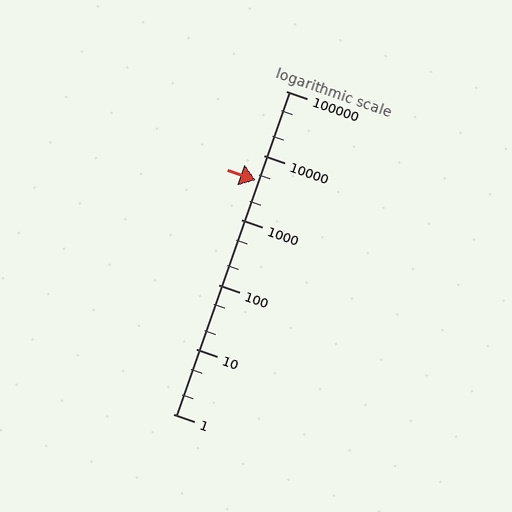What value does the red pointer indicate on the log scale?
The pointer indicates approximately 4200.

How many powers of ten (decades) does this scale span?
The scale spans 5 decades, from 1 to 100000.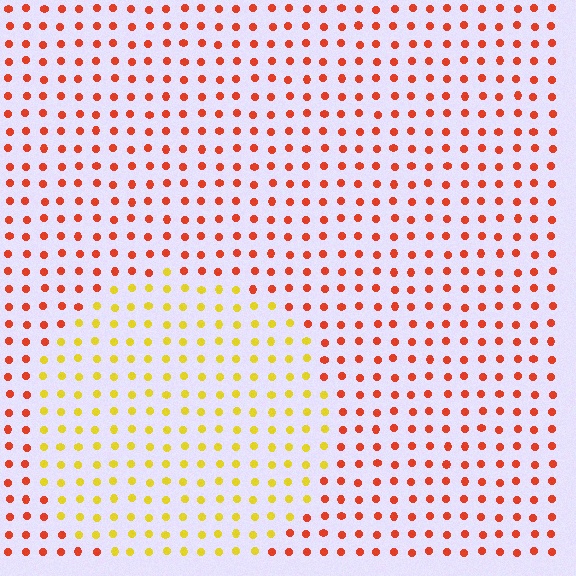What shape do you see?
I see a circle.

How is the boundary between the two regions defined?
The boundary is defined purely by a slight shift in hue (about 48 degrees). Spacing, size, and orientation are identical on both sides.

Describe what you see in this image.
The image is filled with small red elements in a uniform arrangement. A circle-shaped region is visible where the elements are tinted to a slightly different hue, forming a subtle color boundary.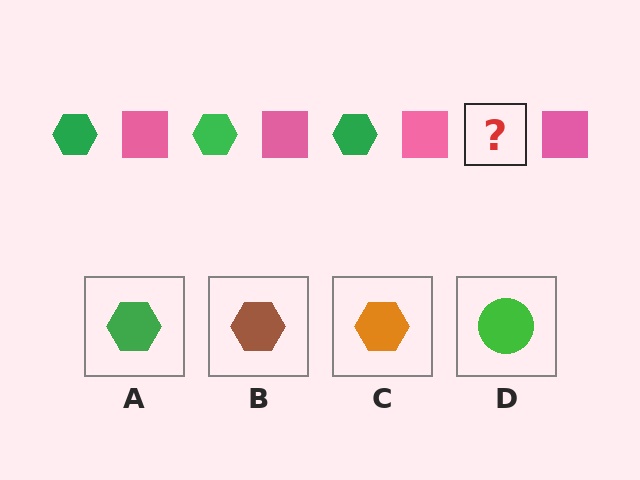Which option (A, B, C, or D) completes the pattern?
A.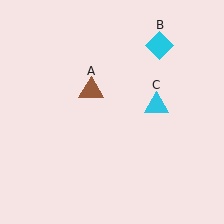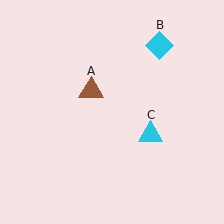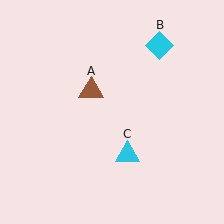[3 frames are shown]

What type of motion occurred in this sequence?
The cyan triangle (object C) rotated clockwise around the center of the scene.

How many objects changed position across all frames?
1 object changed position: cyan triangle (object C).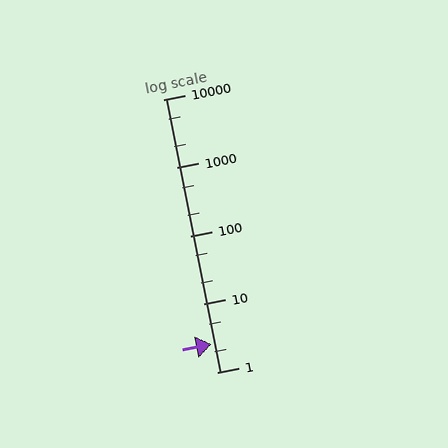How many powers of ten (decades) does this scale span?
The scale spans 4 decades, from 1 to 10000.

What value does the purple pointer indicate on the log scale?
The pointer indicates approximately 2.6.